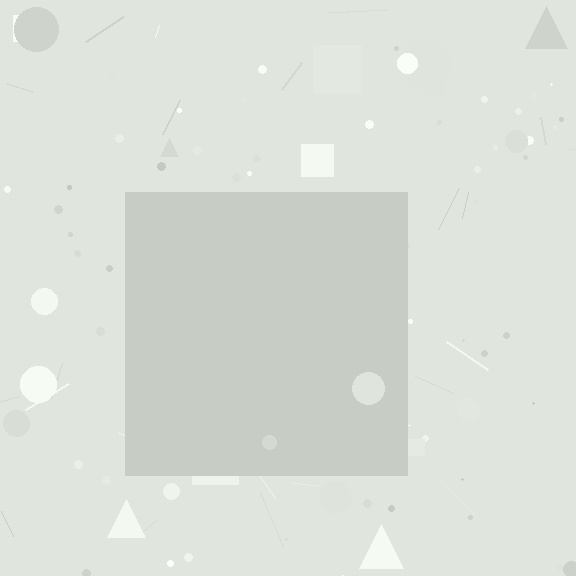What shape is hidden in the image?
A square is hidden in the image.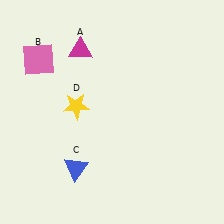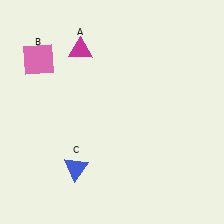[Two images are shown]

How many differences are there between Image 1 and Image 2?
There is 1 difference between the two images.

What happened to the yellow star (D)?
The yellow star (D) was removed in Image 2. It was in the top-left area of Image 1.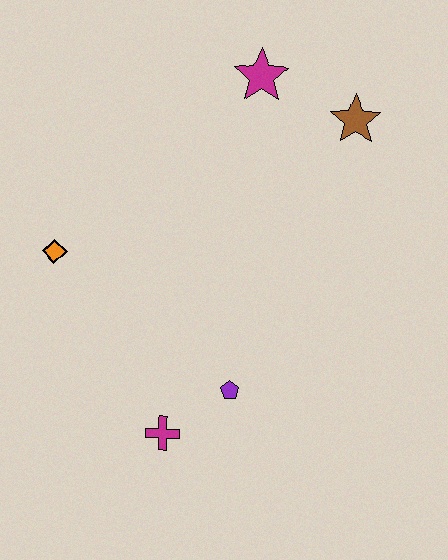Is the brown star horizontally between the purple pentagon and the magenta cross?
No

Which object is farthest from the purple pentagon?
The magenta star is farthest from the purple pentagon.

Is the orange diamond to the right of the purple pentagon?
No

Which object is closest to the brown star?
The magenta star is closest to the brown star.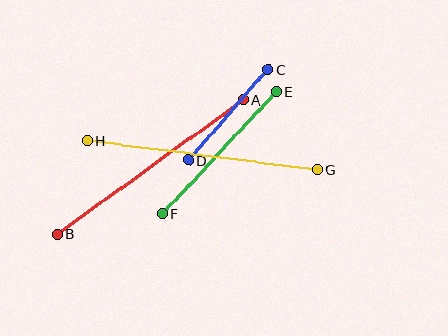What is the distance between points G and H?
The distance is approximately 231 pixels.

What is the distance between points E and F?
The distance is approximately 167 pixels.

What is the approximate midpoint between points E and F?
The midpoint is at approximately (219, 153) pixels.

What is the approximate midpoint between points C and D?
The midpoint is at approximately (228, 115) pixels.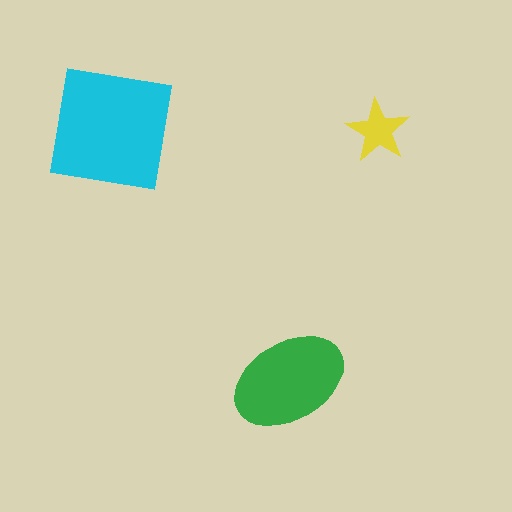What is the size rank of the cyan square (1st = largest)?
1st.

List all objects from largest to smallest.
The cyan square, the green ellipse, the yellow star.